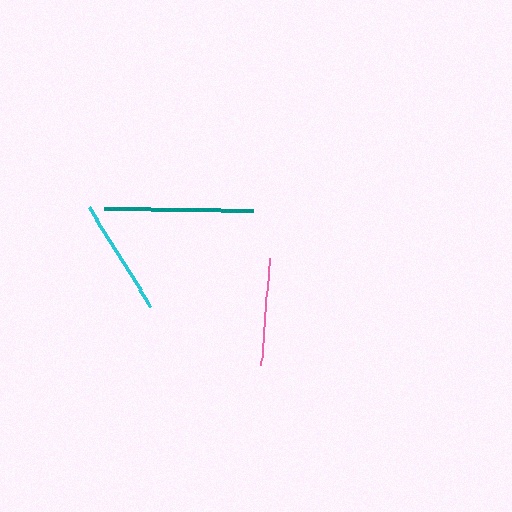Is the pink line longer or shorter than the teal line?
The teal line is longer than the pink line.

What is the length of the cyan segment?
The cyan segment is approximately 118 pixels long.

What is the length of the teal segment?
The teal segment is approximately 149 pixels long.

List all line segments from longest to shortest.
From longest to shortest: teal, cyan, pink.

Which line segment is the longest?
The teal line is the longest at approximately 149 pixels.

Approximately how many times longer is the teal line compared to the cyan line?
The teal line is approximately 1.3 times the length of the cyan line.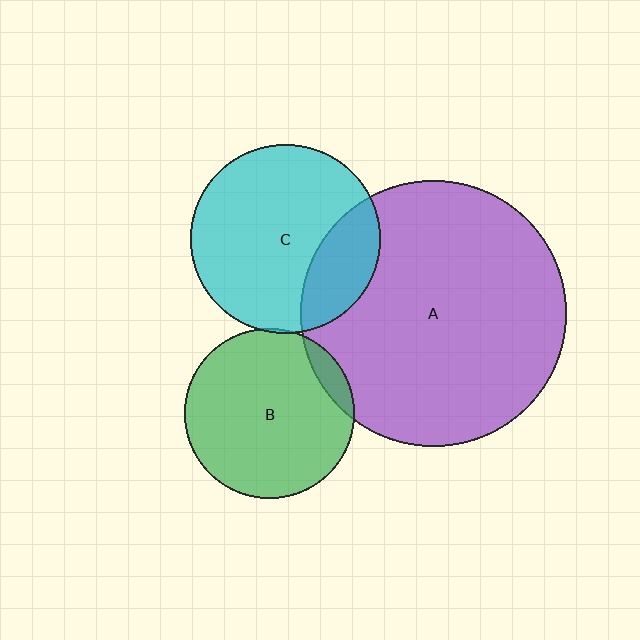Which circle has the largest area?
Circle A (purple).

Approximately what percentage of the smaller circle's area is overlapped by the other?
Approximately 10%.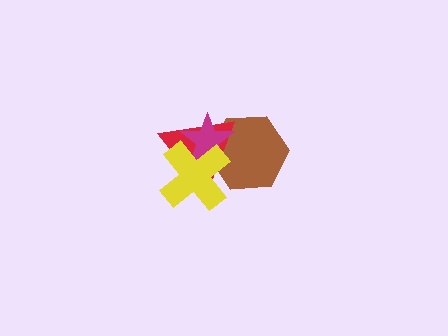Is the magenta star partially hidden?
Yes, it is partially covered by another shape.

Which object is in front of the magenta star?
The yellow cross is in front of the magenta star.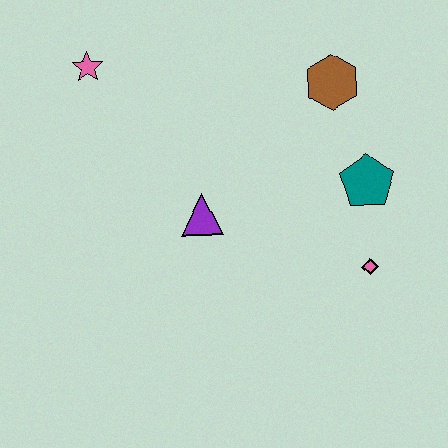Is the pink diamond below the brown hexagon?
Yes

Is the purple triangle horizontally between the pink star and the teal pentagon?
Yes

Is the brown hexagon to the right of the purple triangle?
Yes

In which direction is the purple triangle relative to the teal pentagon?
The purple triangle is to the left of the teal pentagon.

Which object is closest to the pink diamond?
The teal pentagon is closest to the pink diamond.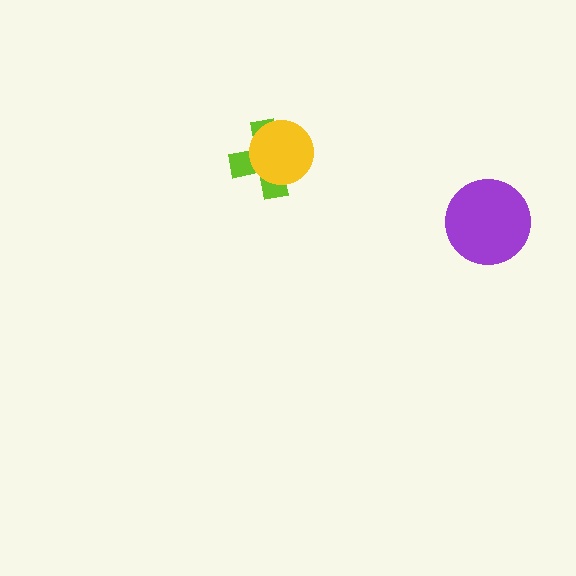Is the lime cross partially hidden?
Yes, it is partially covered by another shape.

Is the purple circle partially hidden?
No, no other shape covers it.